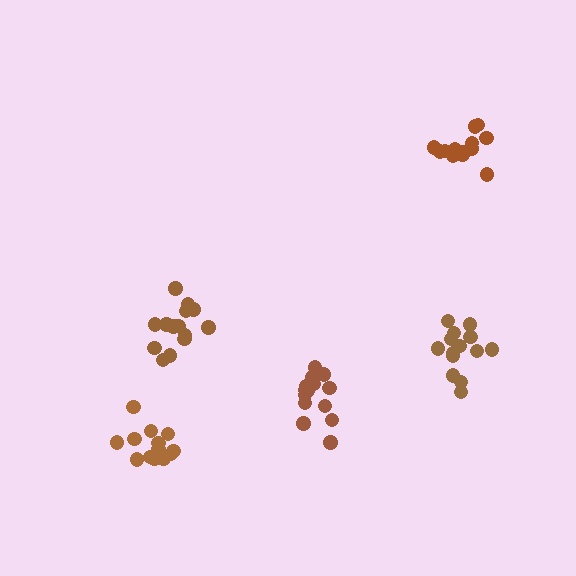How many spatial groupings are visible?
There are 5 spatial groupings.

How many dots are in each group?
Group 1: 13 dots, Group 2: 14 dots, Group 3: 15 dots, Group 4: 13 dots, Group 5: 14 dots (69 total).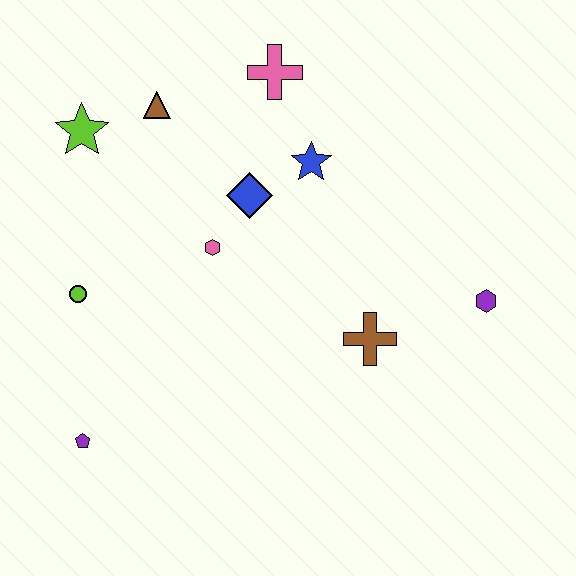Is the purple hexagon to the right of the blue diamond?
Yes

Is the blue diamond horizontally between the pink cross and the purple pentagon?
Yes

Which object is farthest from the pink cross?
The purple pentagon is farthest from the pink cross.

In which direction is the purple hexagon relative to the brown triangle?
The purple hexagon is to the right of the brown triangle.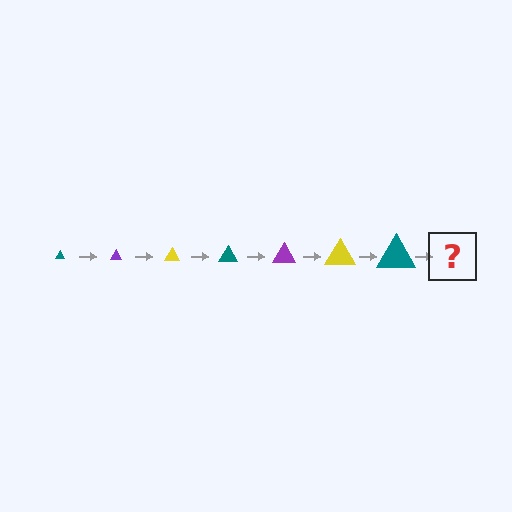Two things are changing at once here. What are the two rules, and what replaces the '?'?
The two rules are that the triangle grows larger each step and the color cycles through teal, purple, and yellow. The '?' should be a purple triangle, larger than the previous one.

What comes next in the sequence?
The next element should be a purple triangle, larger than the previous one.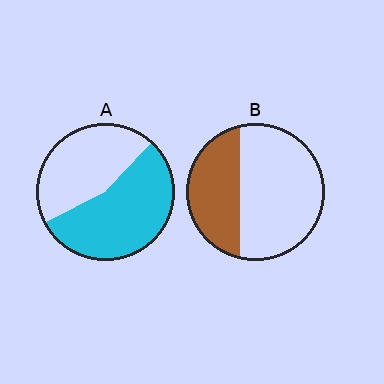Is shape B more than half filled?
No.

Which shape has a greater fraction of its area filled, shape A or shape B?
Shape A.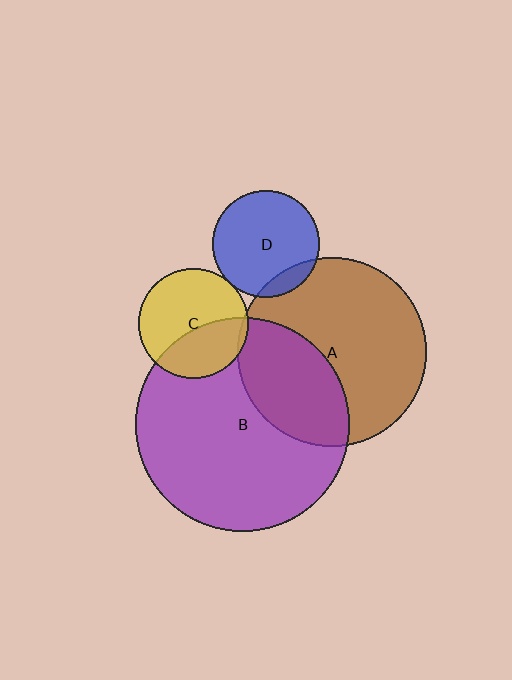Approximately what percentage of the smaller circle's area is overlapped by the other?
Approximately 35%.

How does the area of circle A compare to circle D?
Approximately 3.1 times.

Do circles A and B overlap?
Yes.